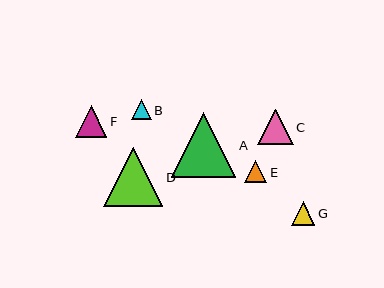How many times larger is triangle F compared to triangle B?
Triangle F is approximately 1.6 times the size of triangle B.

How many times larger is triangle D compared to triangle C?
Triangle D is approximately 1.7 times the size of triangle C.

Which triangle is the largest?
Triangle A is the largest with a size of approximately 64 pixels.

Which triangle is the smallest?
Triangle B is the smallest with a size of approximately 20 pixels.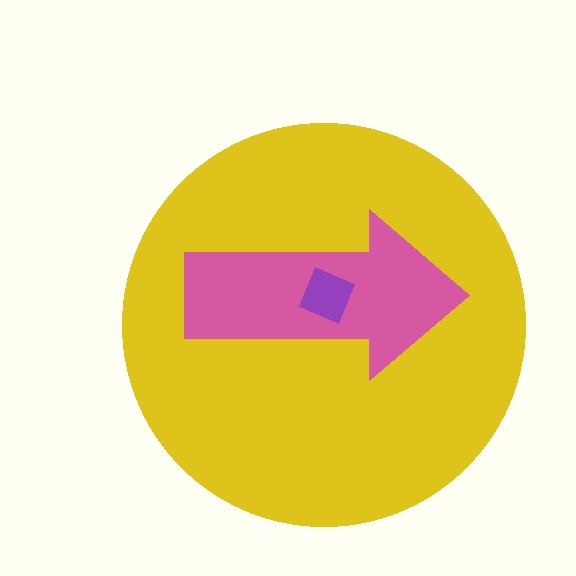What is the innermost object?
The purple square.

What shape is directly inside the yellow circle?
The pink arrow.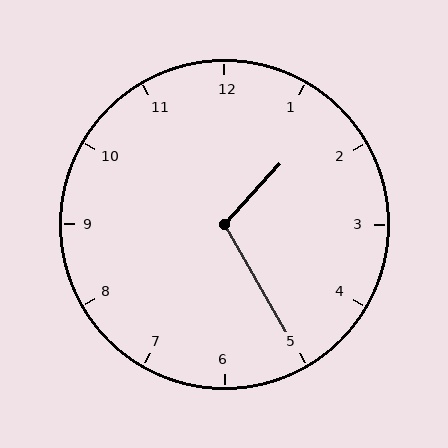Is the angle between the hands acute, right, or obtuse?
It is obtuse.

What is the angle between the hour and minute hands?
Approximately 108 degrees.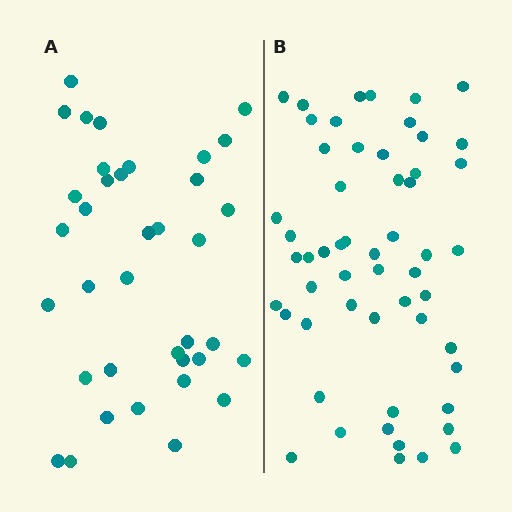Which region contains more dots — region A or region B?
Region B (the right region) has more dots.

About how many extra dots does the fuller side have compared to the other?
Region B has approximately 20 more dots than region A.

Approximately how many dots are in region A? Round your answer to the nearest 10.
About 40 dots. (The exact count is 37, which rounds to 40.)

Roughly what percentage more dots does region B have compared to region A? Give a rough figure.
About 50% more.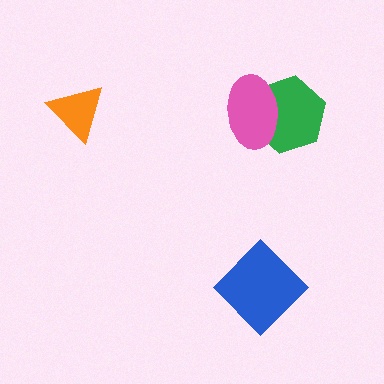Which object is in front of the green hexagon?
The pink ellipse is in front of the green hexagon.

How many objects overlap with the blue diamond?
0 objects overlap with the blue diamond.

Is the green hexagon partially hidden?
Yes, it is partially covered by another shape.